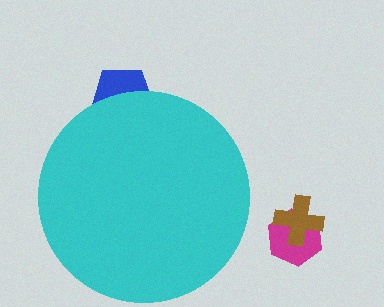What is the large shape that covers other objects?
A cyan circle.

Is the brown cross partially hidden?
No, the brown cross is fully visible.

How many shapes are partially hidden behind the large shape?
1 shape is partially hidden.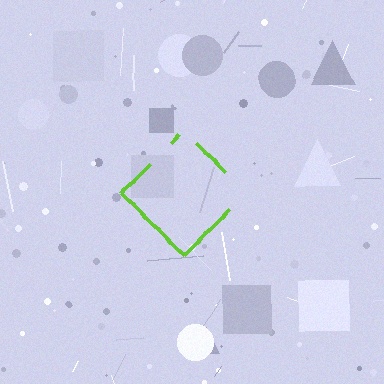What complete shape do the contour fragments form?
The contour fragments form a diamond.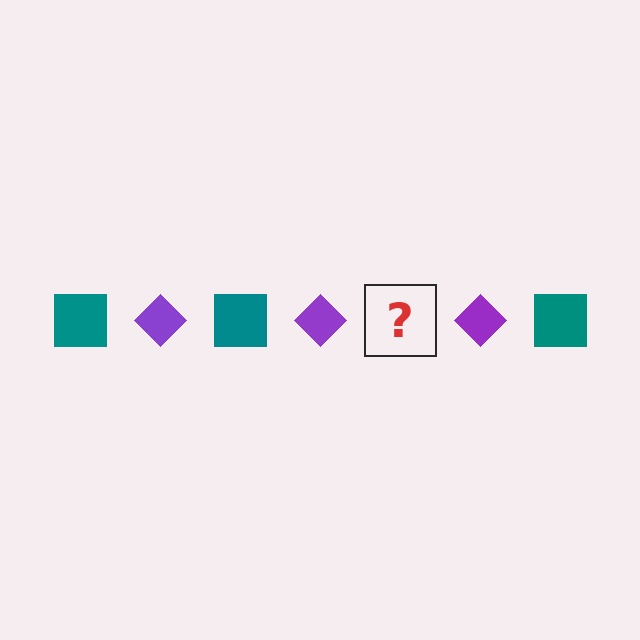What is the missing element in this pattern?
The missing element is a teal square.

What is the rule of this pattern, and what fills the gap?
The rule is that the pattern alternates between teal square and purple diamond. The gap should be filled with a teal square.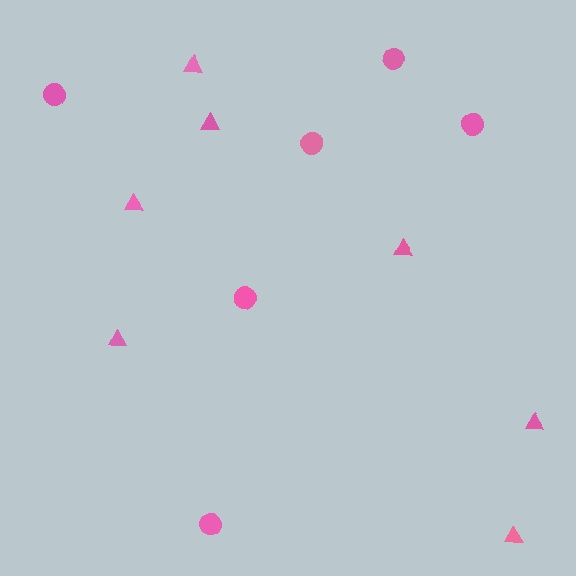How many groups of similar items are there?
There are 2 groups: one group of circles (6) and one group of triangles (7).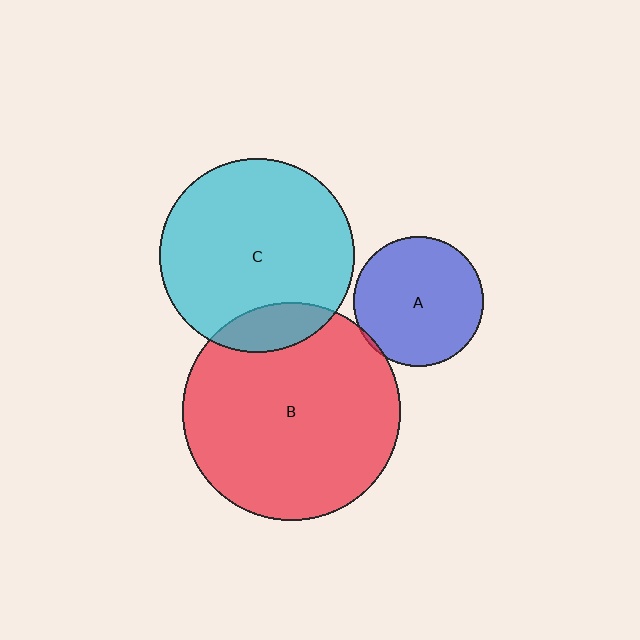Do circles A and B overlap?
Yes.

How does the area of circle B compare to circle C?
Approximately 1.3 times.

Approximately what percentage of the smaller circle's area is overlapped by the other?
Approximately 5%.